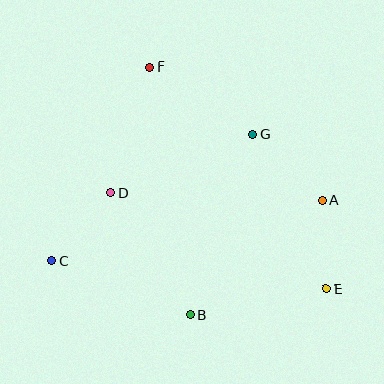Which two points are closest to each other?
Points A and E are closest to each other.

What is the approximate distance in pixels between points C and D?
The distance between C and D is approximately 90 pixels.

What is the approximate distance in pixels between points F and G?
The distance between F and G is approximately 123 pixels.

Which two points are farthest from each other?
Points E and F are farthest from each other.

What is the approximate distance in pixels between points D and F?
The distance between D and F is approximately 132 pixels.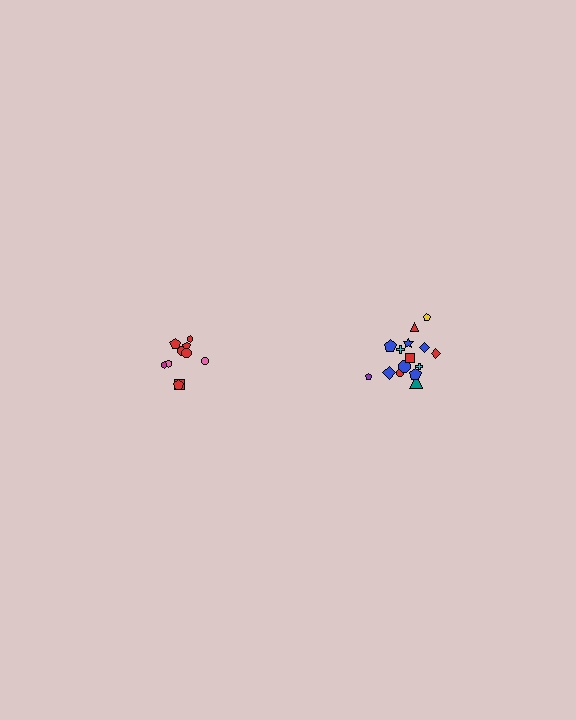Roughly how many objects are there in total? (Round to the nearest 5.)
Roughly 25 objects in total.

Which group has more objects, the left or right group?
The right group.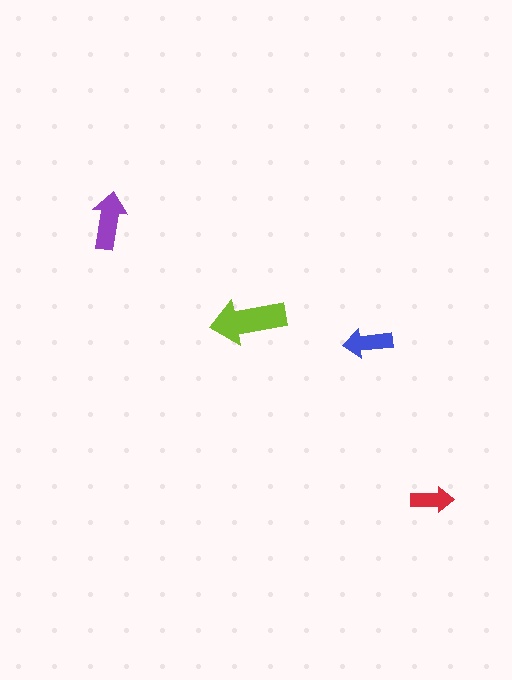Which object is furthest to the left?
The purple arrow is leftmost.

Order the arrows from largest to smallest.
the lime one, the purple one, the blue one, the red one.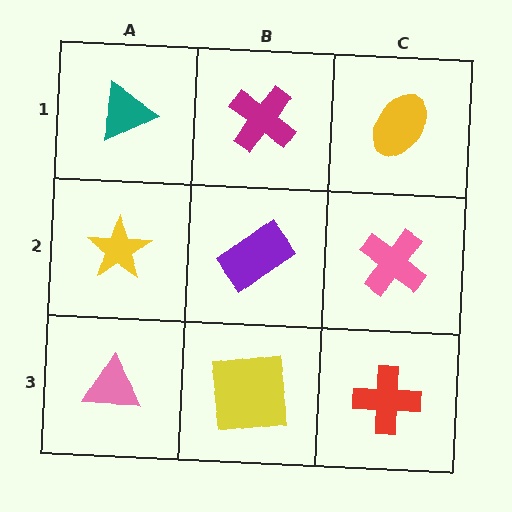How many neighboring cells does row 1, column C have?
2.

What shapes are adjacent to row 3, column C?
A pink cross (row 2, column C), a yellow square (row 3, column B).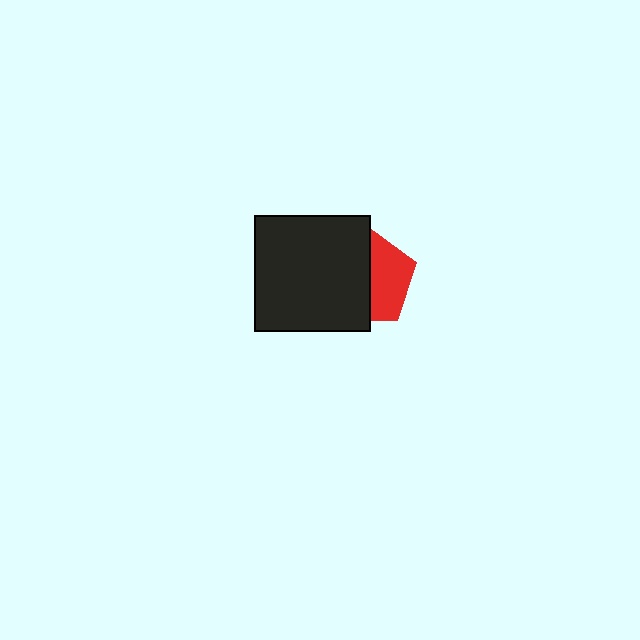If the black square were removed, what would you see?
You would see the complete red pentagon.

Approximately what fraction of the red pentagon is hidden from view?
Roughly 56% of the red pentagon is hidden behind the black square.